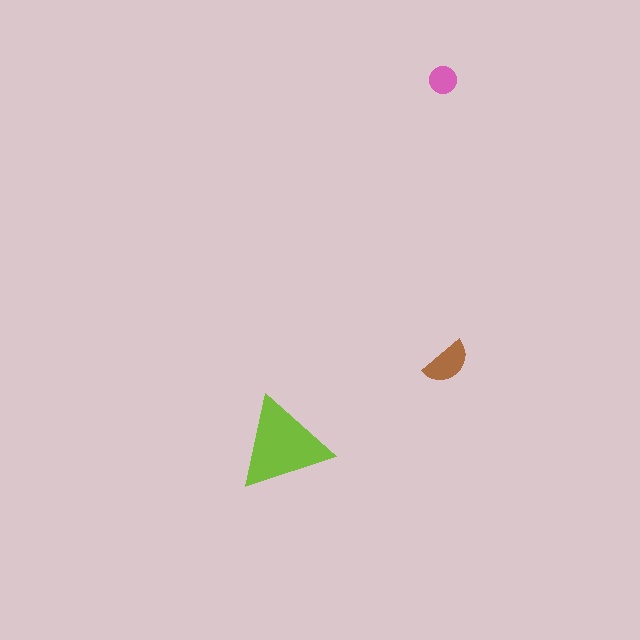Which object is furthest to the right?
The brown semicircle is rightmost.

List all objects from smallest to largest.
The pink circle, the brown semicircle, the lime triangle.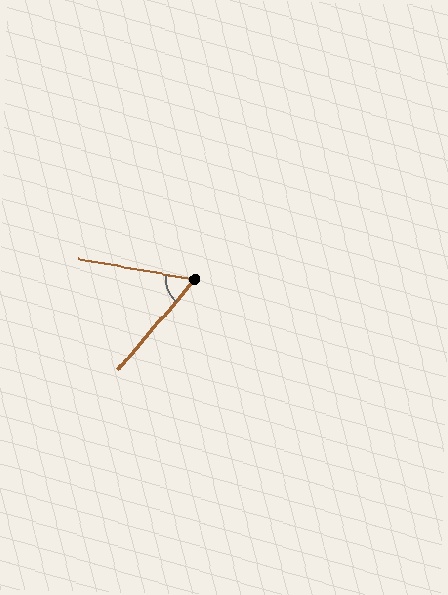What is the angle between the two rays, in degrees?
Approximately 60 degrees.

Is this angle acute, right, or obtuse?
It is acute.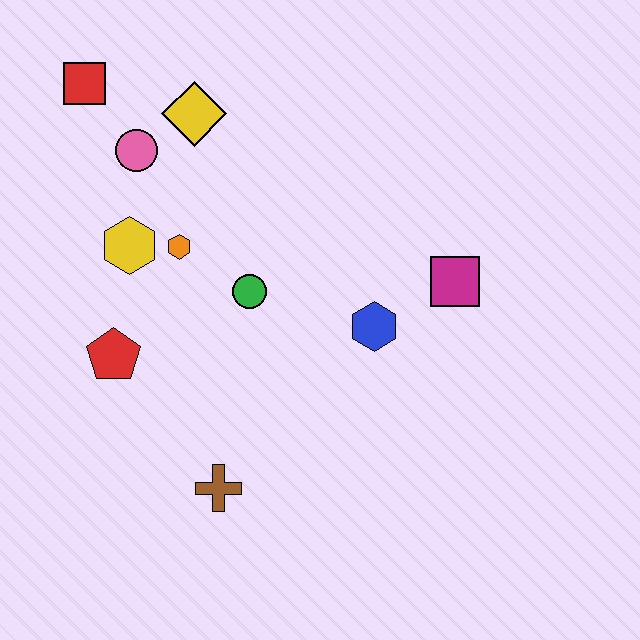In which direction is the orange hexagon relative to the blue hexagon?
The orange hexagon is to the left of the blue hexagon.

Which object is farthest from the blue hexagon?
The red square is farthest from the blue hexagon.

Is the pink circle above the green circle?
Yes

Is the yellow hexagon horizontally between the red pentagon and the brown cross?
Yes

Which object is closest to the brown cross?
The red pentagon is closest to the brown cross.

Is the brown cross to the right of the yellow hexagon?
Yes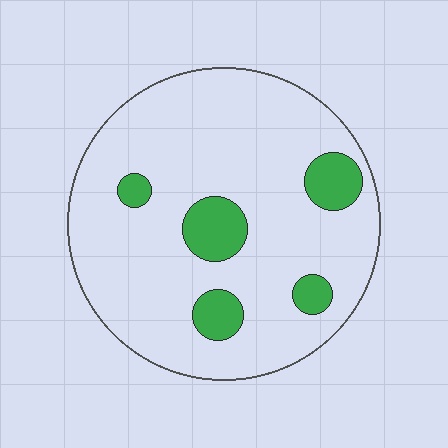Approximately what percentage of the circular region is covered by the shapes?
Approximately 15%.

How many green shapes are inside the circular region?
5.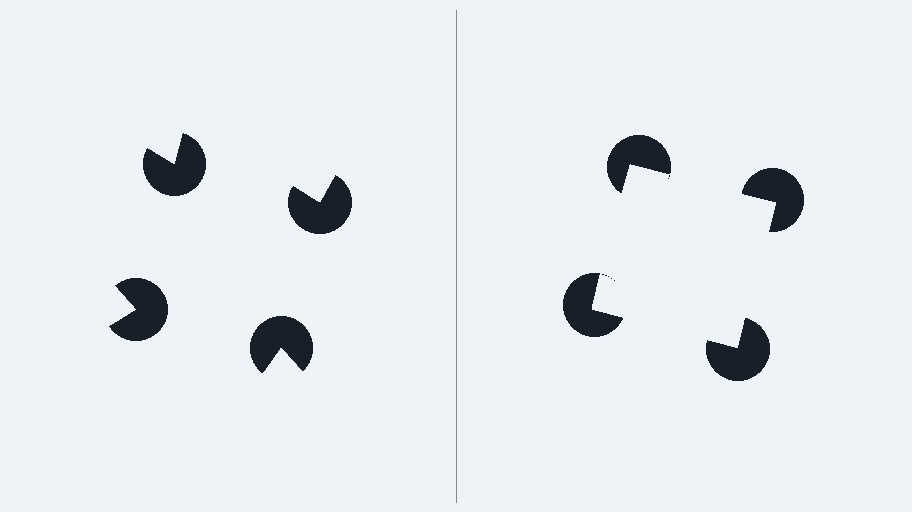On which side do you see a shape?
An illusory square appears on the right side. On the left side the wedge cuts are rotated, so no coherent shape forms.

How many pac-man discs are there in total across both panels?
8 — 4 on each side.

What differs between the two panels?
The pac-man discs are positioned identically on both sides; only the wedge orientations differ. On the right they align to a square; on the left they are misaligned.